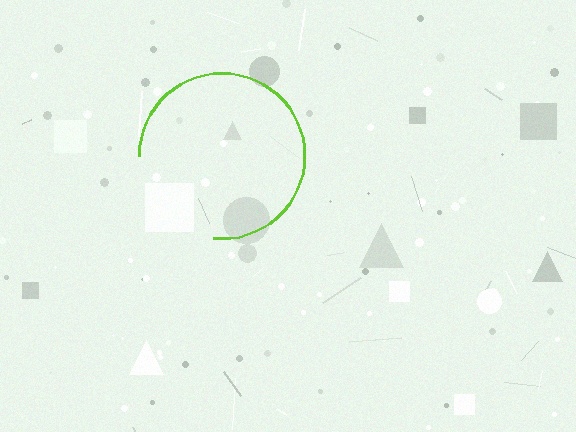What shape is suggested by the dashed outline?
The dashed outline suggests a circle.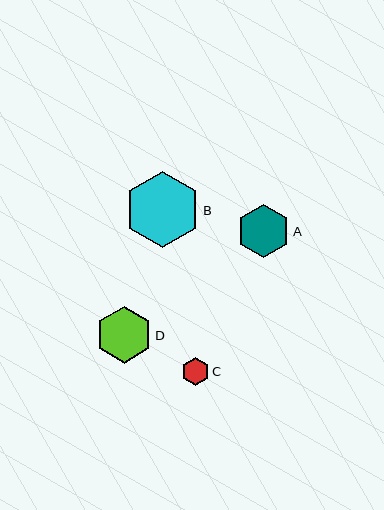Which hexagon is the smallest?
Hexagon C is the smallest with a size of approximately 27 pixels.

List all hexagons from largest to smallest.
From largest to smallest: B, D, A, C.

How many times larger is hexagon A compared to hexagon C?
Hexagon A is approximately 1.9 times the size of hexagon C.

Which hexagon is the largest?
Hexagon B is the largest with a size of approximately 76 pixels.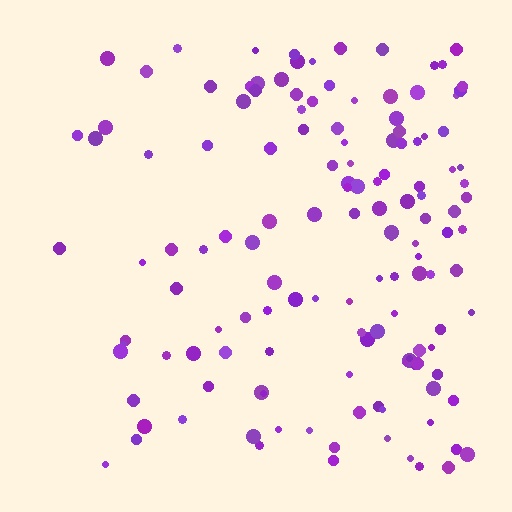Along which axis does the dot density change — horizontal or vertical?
Horizontal.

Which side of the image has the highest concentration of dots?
The right.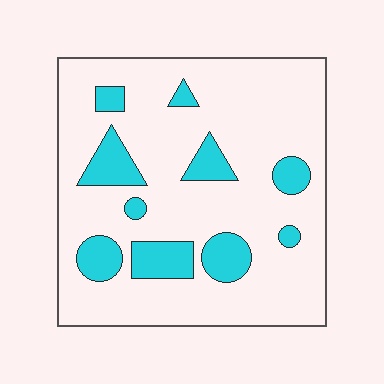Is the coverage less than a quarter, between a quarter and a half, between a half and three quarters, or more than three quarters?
Less than a quarter.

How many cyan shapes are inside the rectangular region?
10.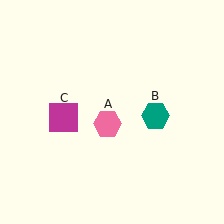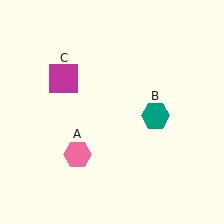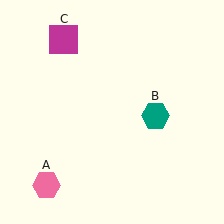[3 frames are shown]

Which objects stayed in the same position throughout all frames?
Teal hexagon (object B) remained stationary.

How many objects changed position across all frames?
2 objects changed position: pink hexagon (object A), magenta square (object C).